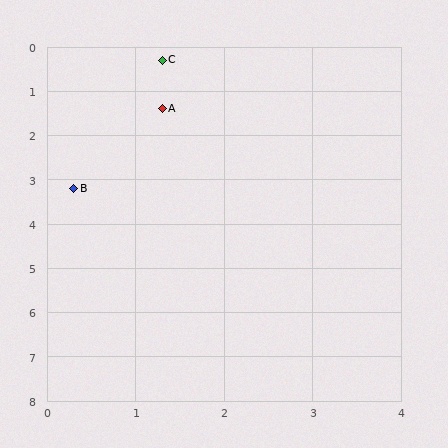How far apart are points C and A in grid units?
Points C and A are about 1.1 grid units apart.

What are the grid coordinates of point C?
Point C is at approximately (1.3, 0.3).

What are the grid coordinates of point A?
Point A is at approximately (1.3, 1.4).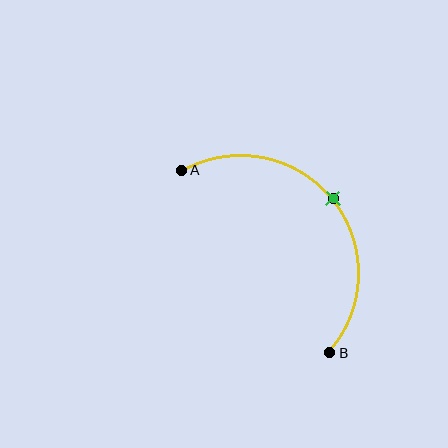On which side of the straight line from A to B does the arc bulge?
The arc bulges above and to the right of the straight line connecting A and B.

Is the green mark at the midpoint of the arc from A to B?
Yes. The green mark lies on the arc at equal arc-length from both A and B — it is the arc midpoint.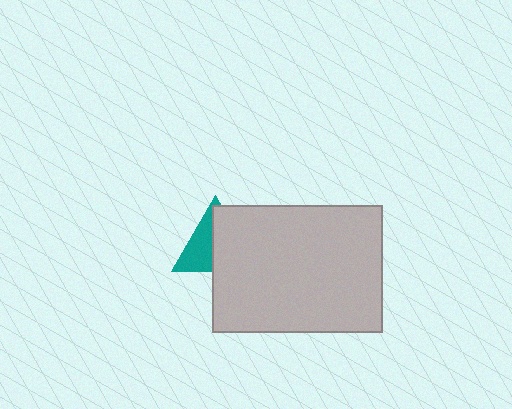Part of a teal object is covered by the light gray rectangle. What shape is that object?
It is a triangle.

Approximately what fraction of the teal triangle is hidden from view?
Roughly 56% of the teal triangle is hidden behind the light gray rectangle.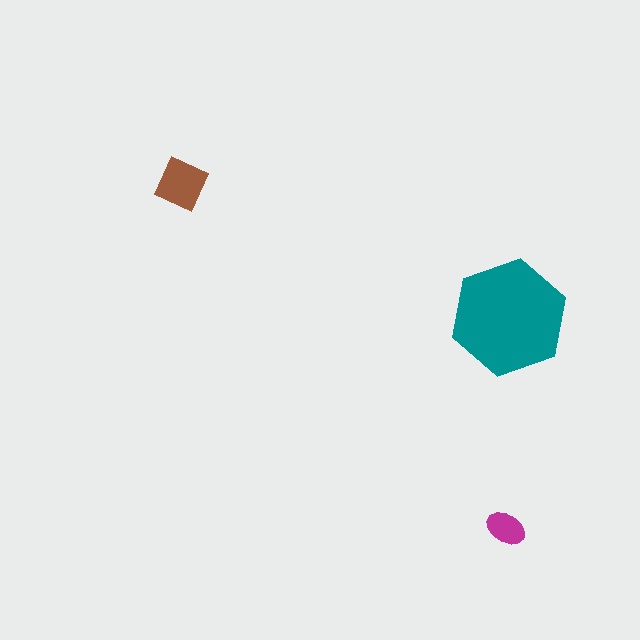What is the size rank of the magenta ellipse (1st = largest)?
3rd.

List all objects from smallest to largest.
The magenta ellipse, the brown diamond, the teal hexagon.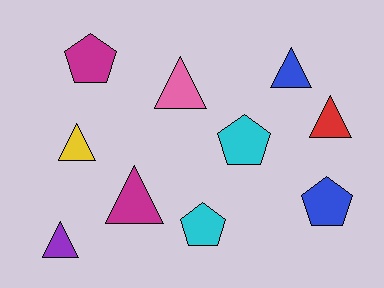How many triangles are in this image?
There are 6 triangles.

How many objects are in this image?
There are 10 objects.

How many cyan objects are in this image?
There are 2 cyan objects.